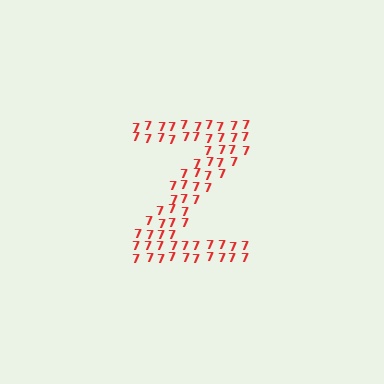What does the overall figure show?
The overall figure shows the letter Z.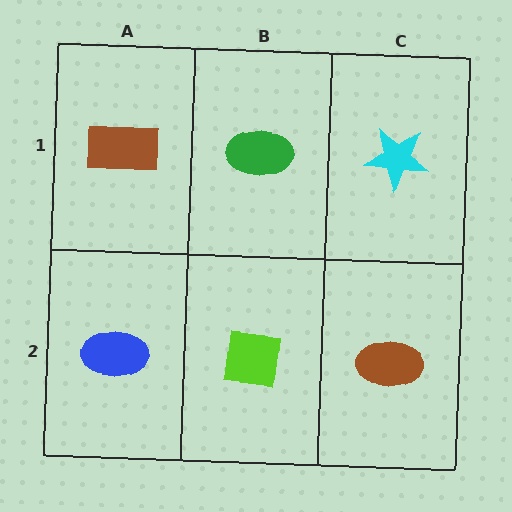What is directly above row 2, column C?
A cyan star.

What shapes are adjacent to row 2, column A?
A brown rectangle (row 1, column A), a lime square (row 2, column B).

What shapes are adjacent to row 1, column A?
A blue ellipse (row 2, column A), a green ellipse (row 1, column B).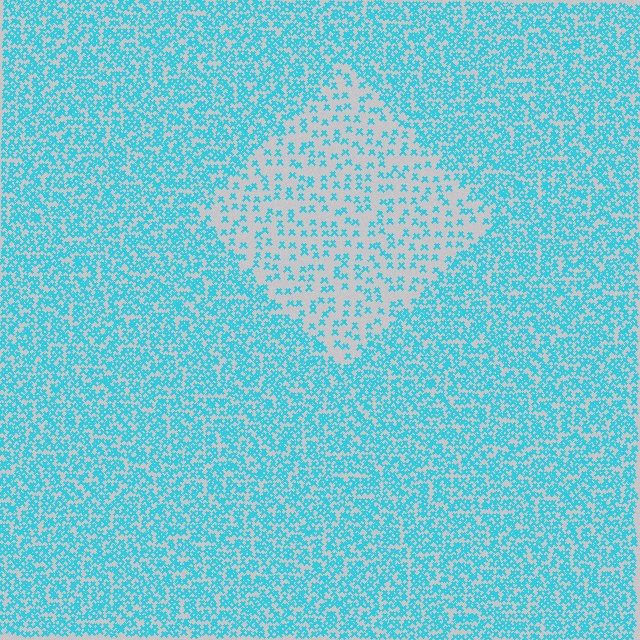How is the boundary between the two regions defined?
The boundary is defined by a change in element density (approximately 2.6x ratio). All elements are the same color, size, and shape.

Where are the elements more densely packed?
The elements are more densely packed outside the diamond boundary.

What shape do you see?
I see a diamond.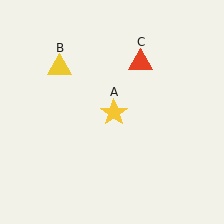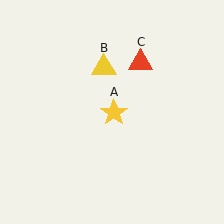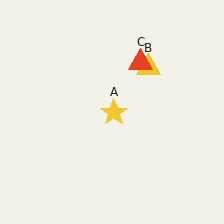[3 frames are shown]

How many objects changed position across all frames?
1 object changed position: yellow triangle (object B).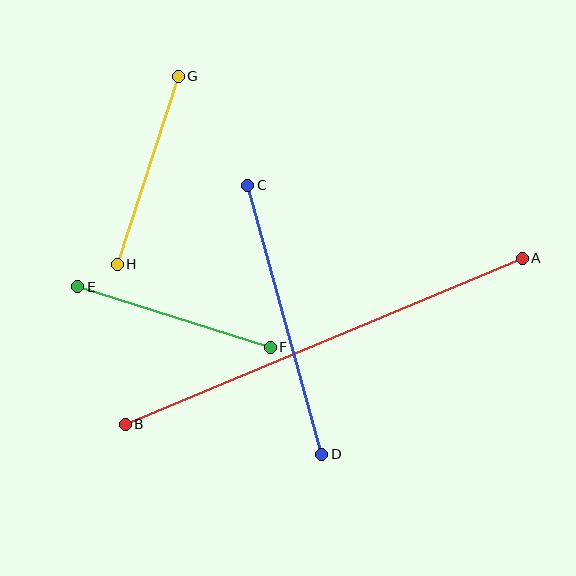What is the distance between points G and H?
The distance is approximately 197 pixels.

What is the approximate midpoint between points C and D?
The midpoint is at approximately (285, 320) pixels.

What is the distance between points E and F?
The distance is approximately 202 pixels.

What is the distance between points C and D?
The distance is approximately 279 pixels.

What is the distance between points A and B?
The distance is approximately 431 pixels.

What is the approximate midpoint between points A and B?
The midpoint is at approximately (324, 341) pixels.